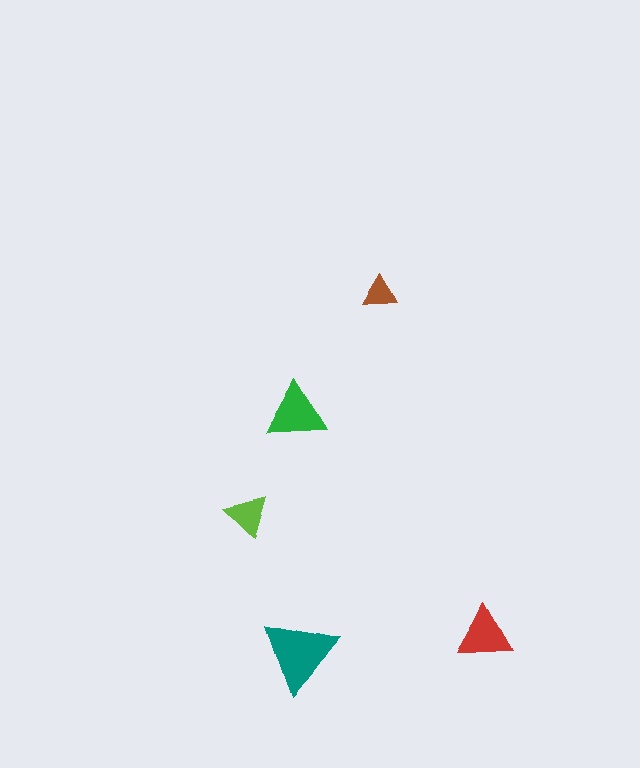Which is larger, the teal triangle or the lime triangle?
The teal one.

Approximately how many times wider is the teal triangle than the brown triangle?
About 2 times wider.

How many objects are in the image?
There are 5 objects in the image.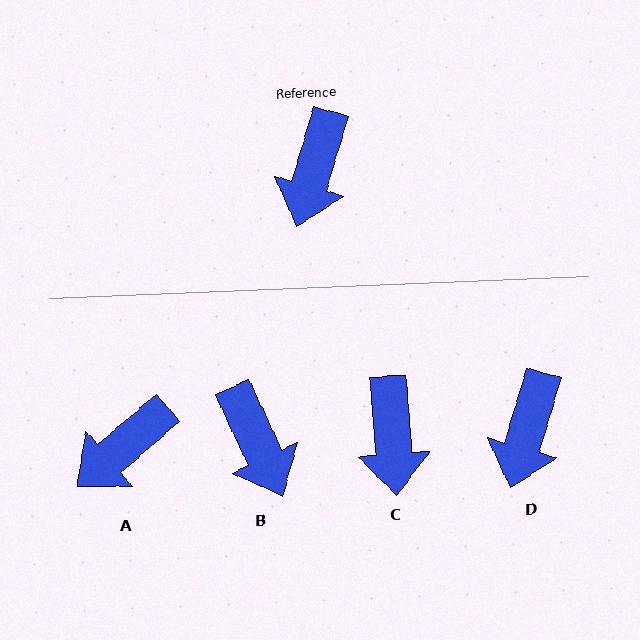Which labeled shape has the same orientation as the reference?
D.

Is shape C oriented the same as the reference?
No, it is off by about 21 degrees.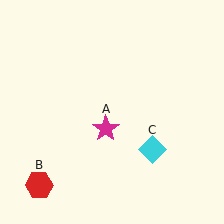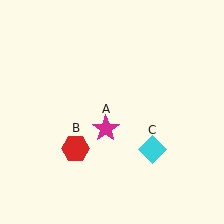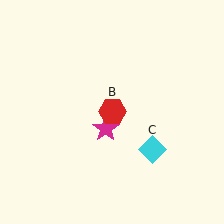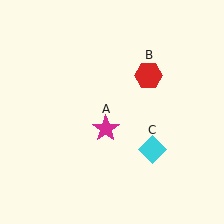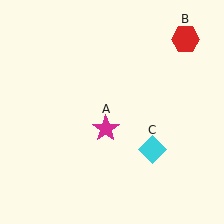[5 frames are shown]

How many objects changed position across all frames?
1 object changed position: red hexagon (object B).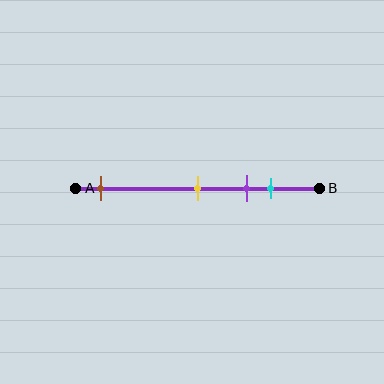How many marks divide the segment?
There are 4 marks dividing the segment.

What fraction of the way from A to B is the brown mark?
The brown mark is approximately 10% (0.1) of the way from A to B.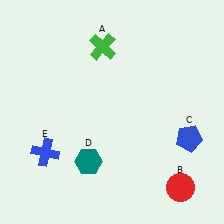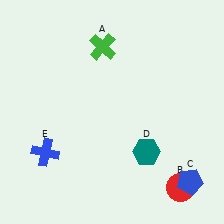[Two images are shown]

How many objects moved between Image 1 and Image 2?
2 objects moved between the two images.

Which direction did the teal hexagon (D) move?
The teal hexagon (D) moved right.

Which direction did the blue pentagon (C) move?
The blue pentagon (C) moved down.